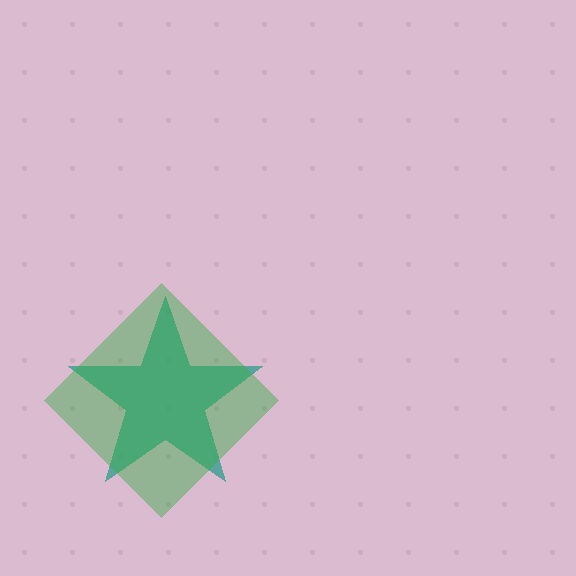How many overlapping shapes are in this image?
There are 2 overlapping shapes in the image.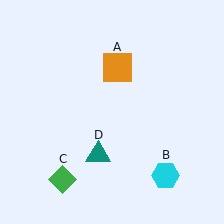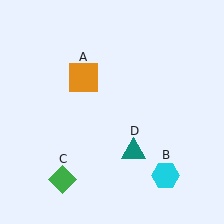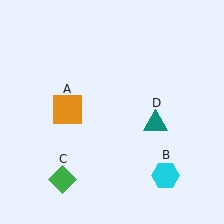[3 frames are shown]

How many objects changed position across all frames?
2 objects changed position: orange square (object A), teal triangle (object D).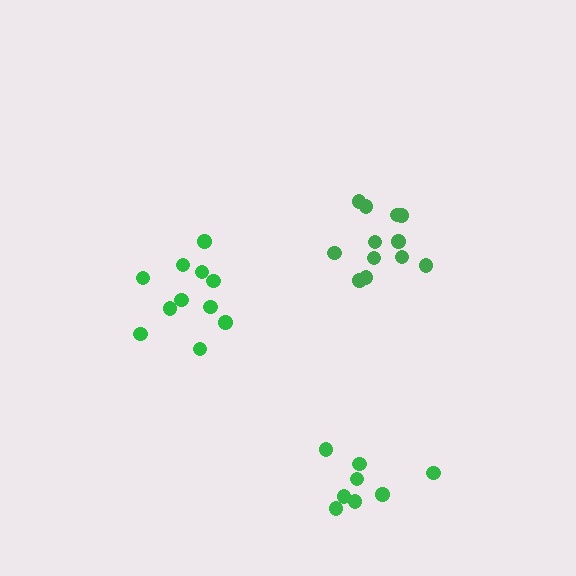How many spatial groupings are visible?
There are 3 spatial groupings.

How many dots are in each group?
Group 1: 11 dots, Group 2: 12 dots, Group 3: 8 dots (31 total).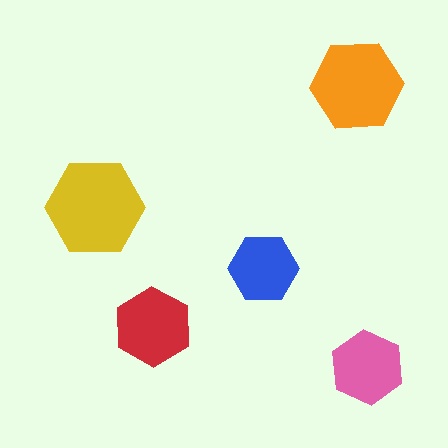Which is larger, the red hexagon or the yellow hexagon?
The yellow one.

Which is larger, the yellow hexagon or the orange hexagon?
The yellow one.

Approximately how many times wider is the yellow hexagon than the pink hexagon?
About 1.5 times wider.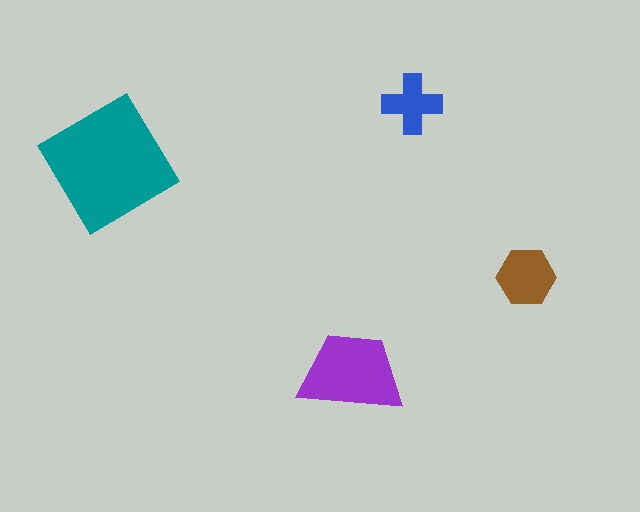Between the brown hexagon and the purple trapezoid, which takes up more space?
The purple trapezoid.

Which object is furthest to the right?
The brown hexagon is rightmost.